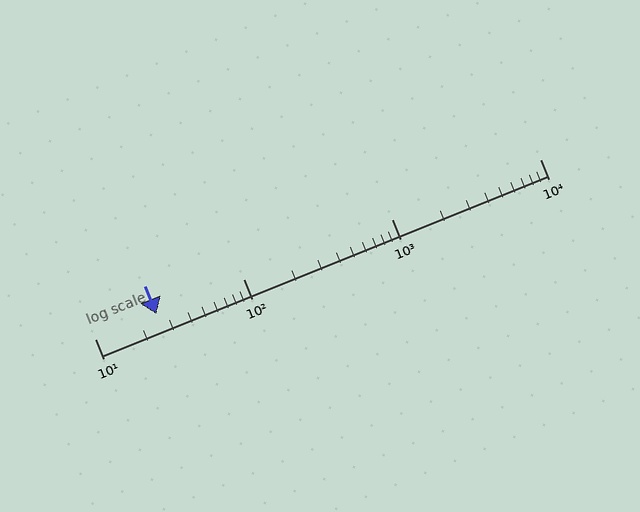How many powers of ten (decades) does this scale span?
The scale spans 3 decades, from 10 to 10000.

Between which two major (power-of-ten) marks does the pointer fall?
The pointer is between 10 and 100.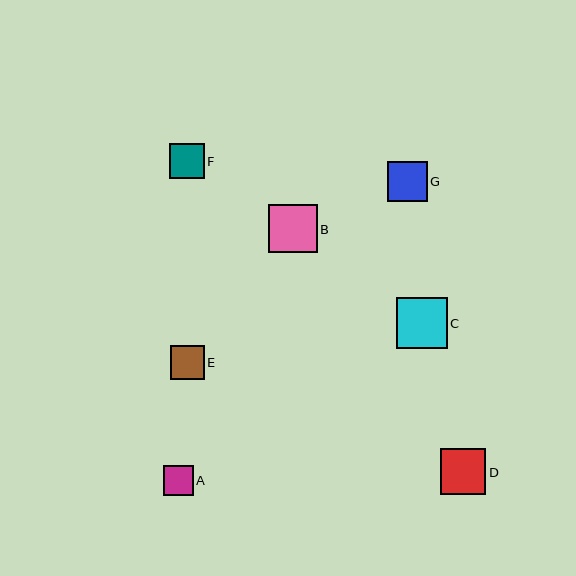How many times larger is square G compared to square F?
Square G is approximately 1.1 times the size of square F.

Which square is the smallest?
Square A is the smallest with a size of approximately 30 pixels.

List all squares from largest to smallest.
From largest to smallest: C, B, D, G, F, E, A.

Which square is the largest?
Square C is the largest with a size of approximately 51 pixels.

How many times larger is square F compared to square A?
Square F is approximately 1.2 times the size of square A.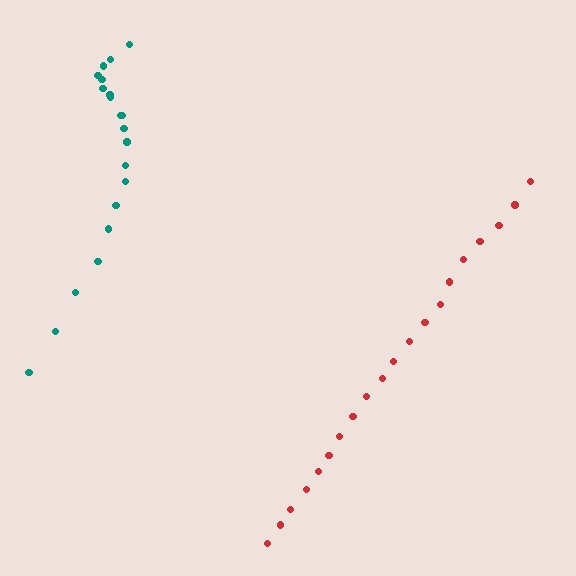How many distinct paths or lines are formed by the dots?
There are 2 distinct paths.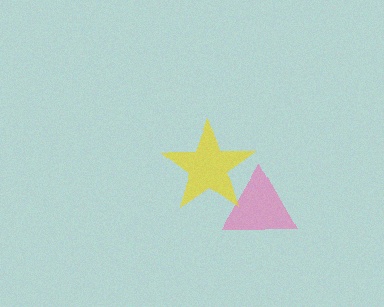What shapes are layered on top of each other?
The layered shapes are: a pink triangle, a yellow star.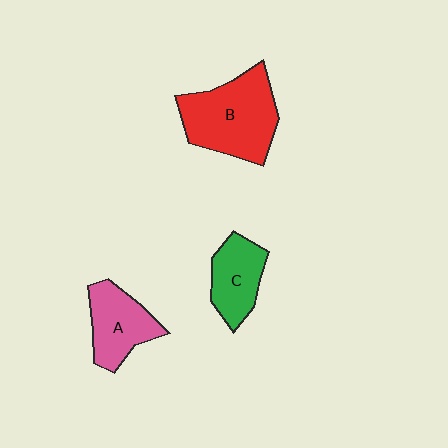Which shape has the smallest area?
Shape C (green).